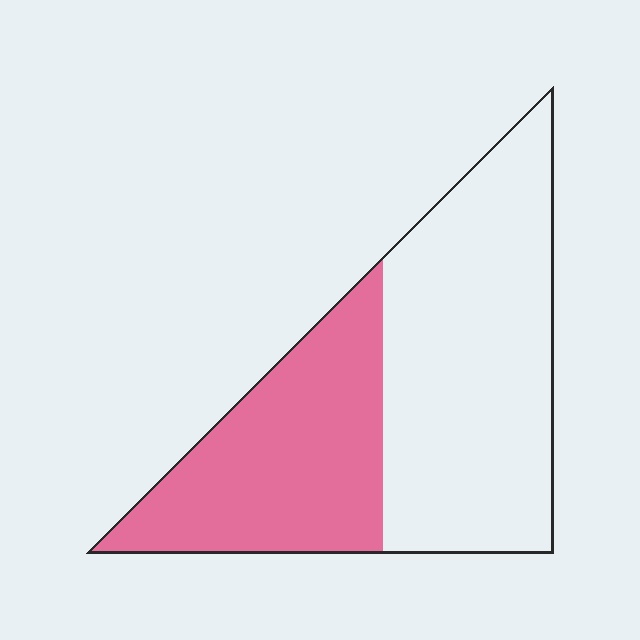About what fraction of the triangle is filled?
About two fifths (2/5).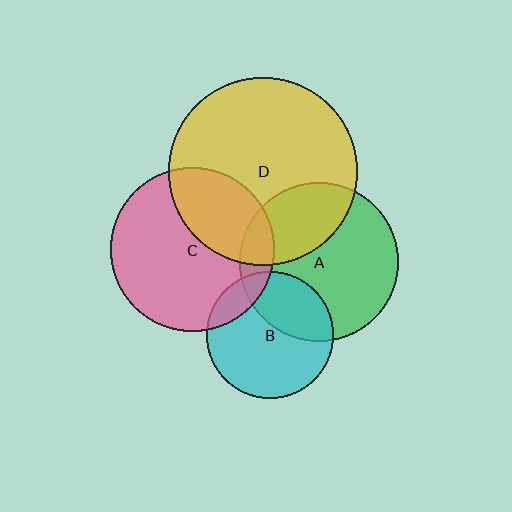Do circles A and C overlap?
Yes.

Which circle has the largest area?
Circle D (yellow).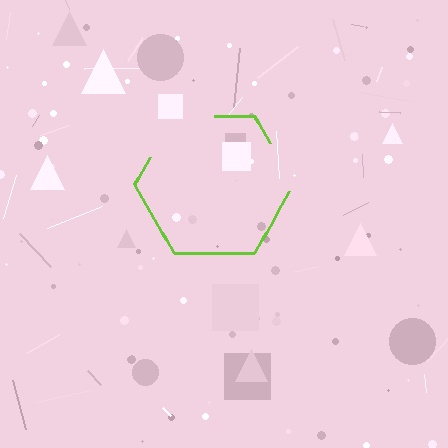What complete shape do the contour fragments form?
The contour fragments form a hexagon.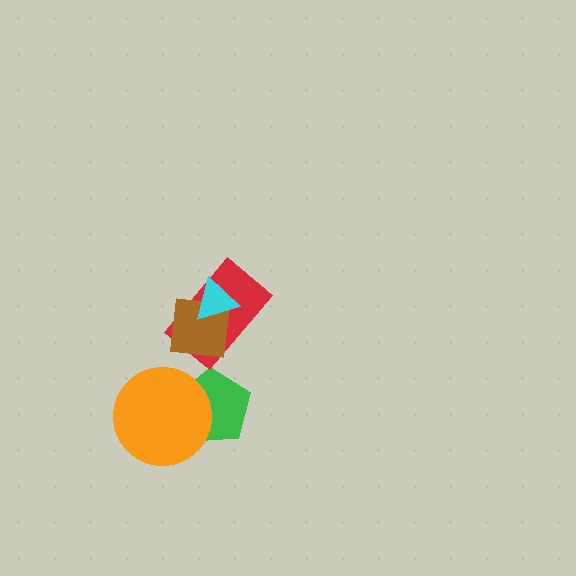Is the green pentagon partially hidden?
Yes, it is partially covered by another shape.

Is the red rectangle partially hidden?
Yes, it is partially covered by another shape.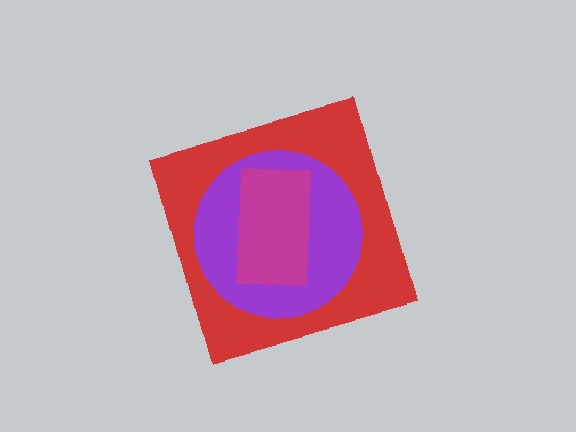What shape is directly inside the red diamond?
The purple circle.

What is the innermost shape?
The magenta rectangle.